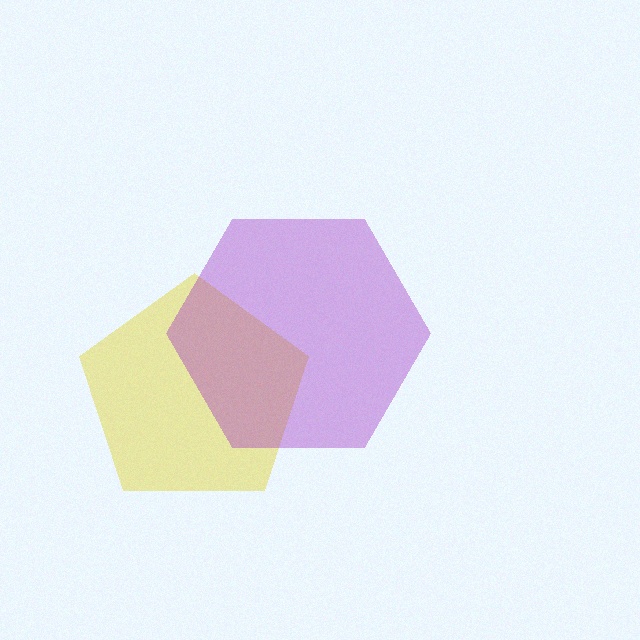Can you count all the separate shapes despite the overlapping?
Yes, there are 2 separate shapes.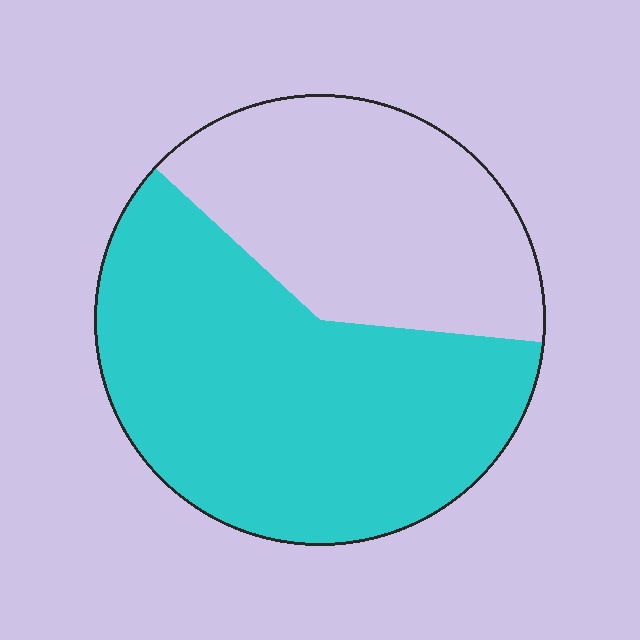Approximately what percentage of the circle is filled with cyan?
Approximately 60%.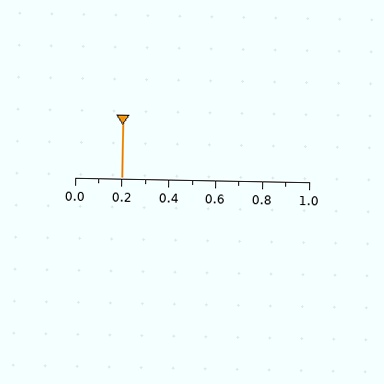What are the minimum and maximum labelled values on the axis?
The axis runs from 0.0 to 1.0.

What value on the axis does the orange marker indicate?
The marker indicates approximately 0.2.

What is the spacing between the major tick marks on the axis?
The major ticks are spaced 0.2 apart.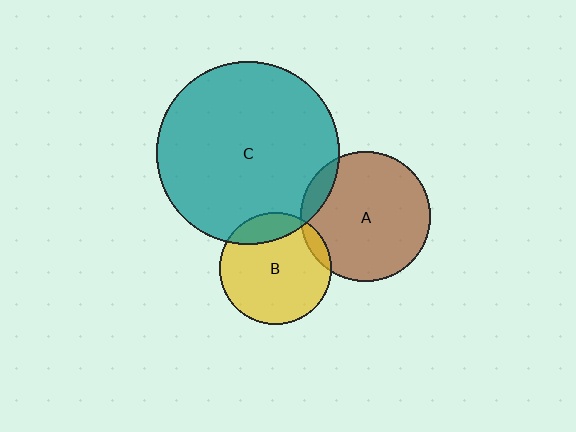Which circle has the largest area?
Circle C (teal).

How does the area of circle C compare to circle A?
Approximately 2.0 times.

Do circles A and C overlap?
Yes.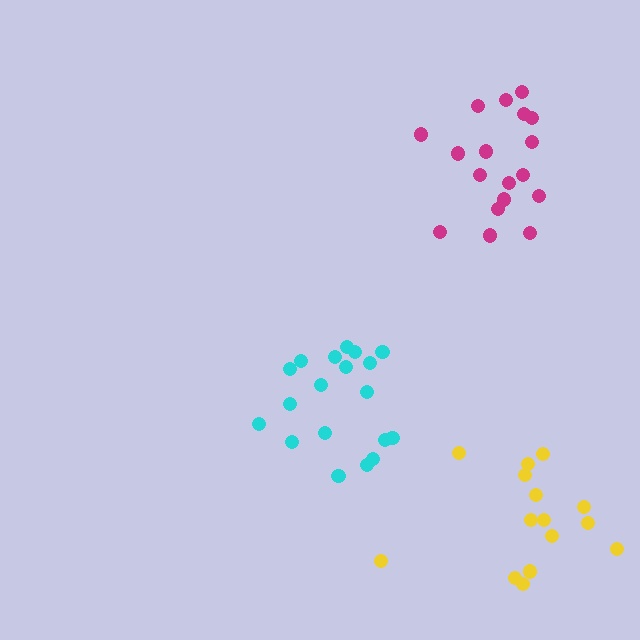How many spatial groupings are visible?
There are 3 spatial groupings.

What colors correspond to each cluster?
The clusters are colored: magenta, yellow, cyan.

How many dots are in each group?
Group 1: 18 dots, Group 2: 15 dots, Group 3: 19 dots (52 total).